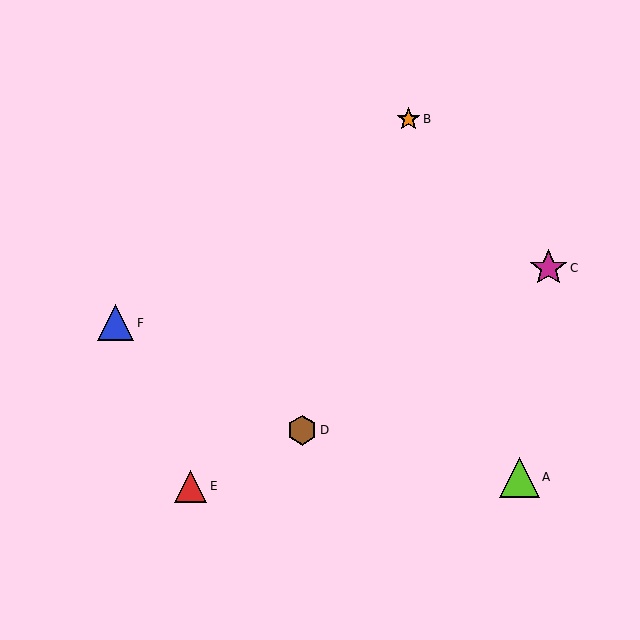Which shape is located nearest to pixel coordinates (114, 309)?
The blue triangle (labeled F) at (116, 323) is nearest to that location.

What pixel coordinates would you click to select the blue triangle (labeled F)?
Click at (116, 323) to select the blue triangle F.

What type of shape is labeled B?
Shape B is an orange star.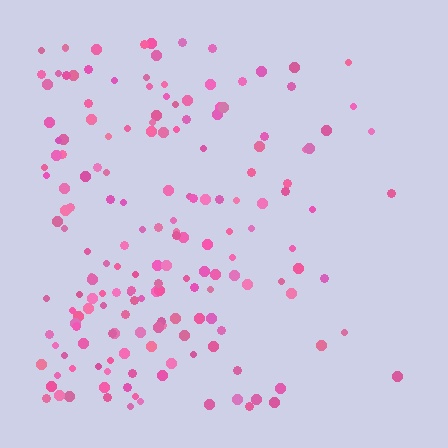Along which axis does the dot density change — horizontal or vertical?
Horizontal.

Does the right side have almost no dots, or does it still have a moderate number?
Still a moderate number, just noticeably fewer than the left.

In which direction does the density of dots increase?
From right to left, with the left side densest.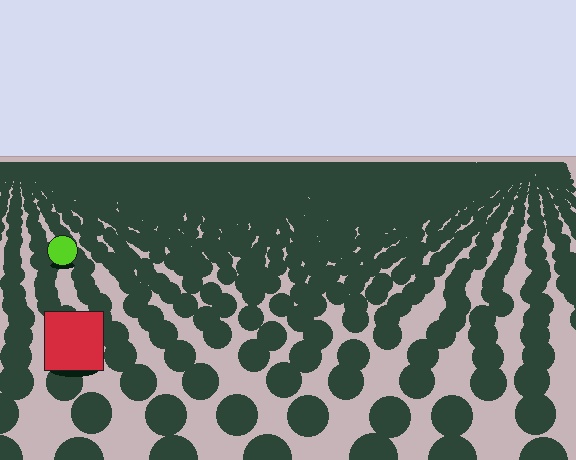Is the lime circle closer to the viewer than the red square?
No. The red square is closer — you can tell from the texture gradient: the ground texture is coarser near it.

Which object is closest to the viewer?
The red square is closest. The texture marks near it are larger and more spread out.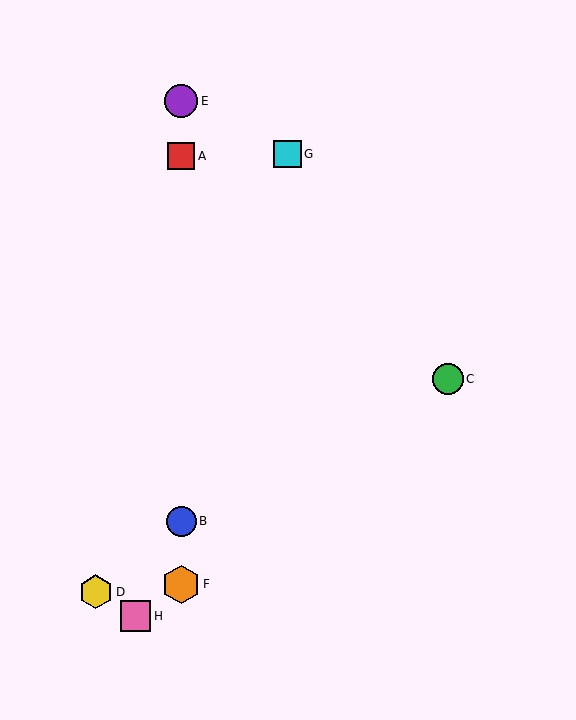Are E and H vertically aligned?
No, E is at x≈181 and H is at x≈135.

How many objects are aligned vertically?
4 objects (A, B, E, F) are aligned vertically.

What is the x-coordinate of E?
Object E is at x≈181.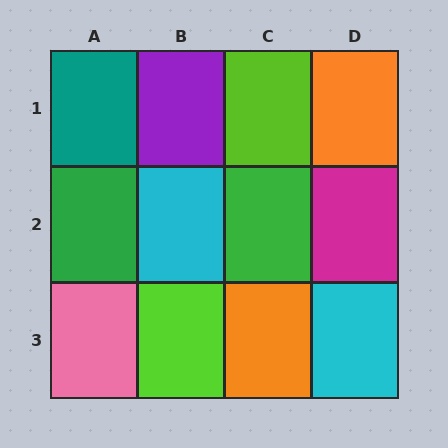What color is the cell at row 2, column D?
Magenta.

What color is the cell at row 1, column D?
Orange.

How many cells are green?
2 cells are green.